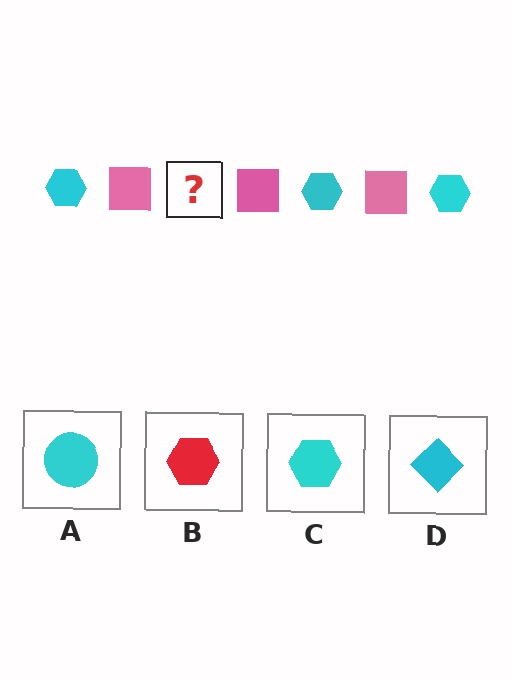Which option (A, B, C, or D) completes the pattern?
C.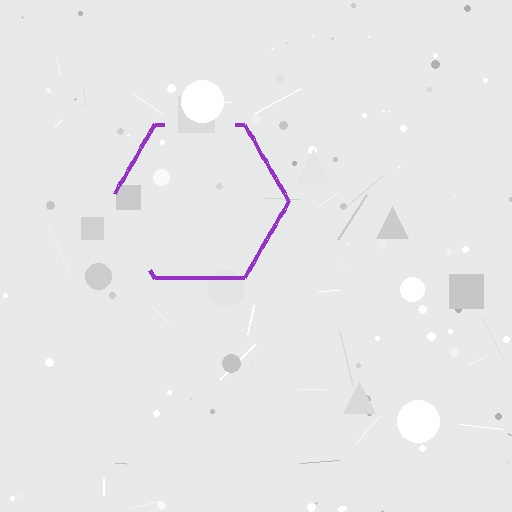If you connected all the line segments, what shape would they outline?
They would outline a hexagon.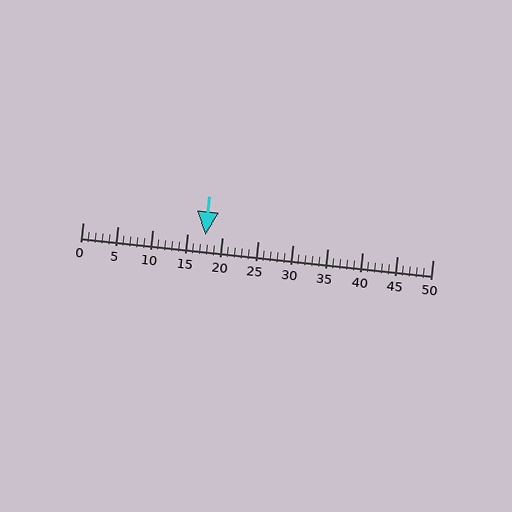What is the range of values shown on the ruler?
The ruler shows values from 0 to 50.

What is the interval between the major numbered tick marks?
The major tick marks are spaced 5 units apart.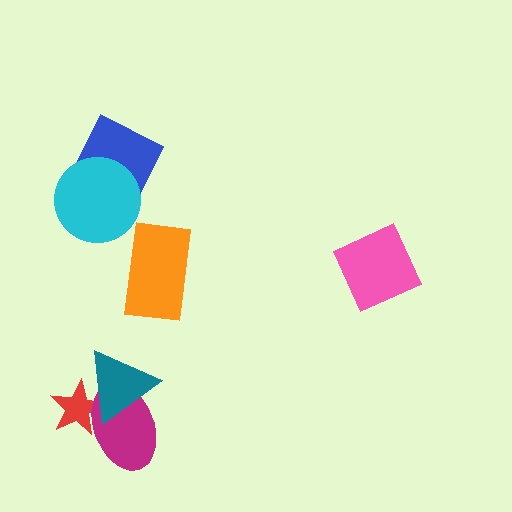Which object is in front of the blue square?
The cyan circle is in front of the blue square.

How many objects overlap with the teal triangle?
2 objects overlap with the teal triangle.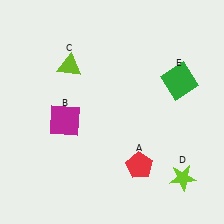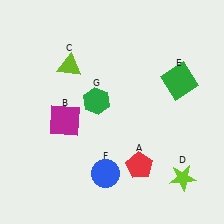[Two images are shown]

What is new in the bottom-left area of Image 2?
A blue circle (F) was added in the bottom-left area of Image 2.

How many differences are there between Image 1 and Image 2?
There are 2 differences between the two images.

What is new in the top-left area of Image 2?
A green hexagon (G) was added in the top-left area of Image 2.